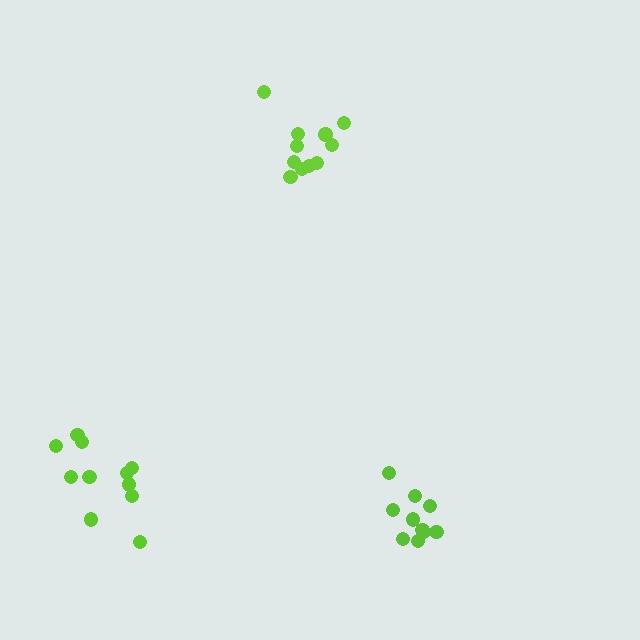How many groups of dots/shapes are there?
There are 3 groups.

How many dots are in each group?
Group 1: 10 dots, Group 2: 11 dots, Group 3: 11 dots (32 total).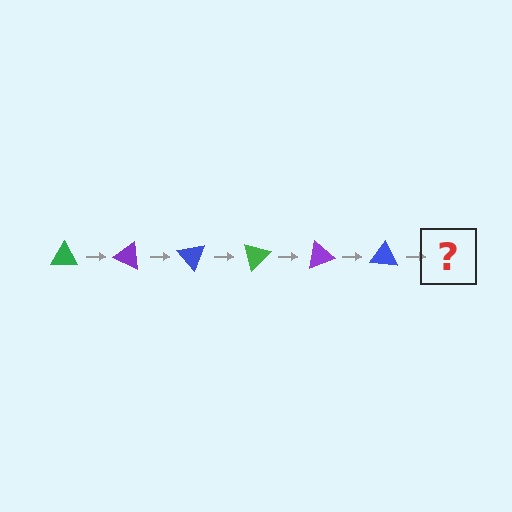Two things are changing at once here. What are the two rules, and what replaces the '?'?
The two rules are that it rotates 25 degrees each step and the color cycles through green, purple, and blue. The '?' should be a green triangle, rotated 150 degrees from the start.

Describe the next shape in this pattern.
It should be a green triangle, rotated 150 degrees from the start.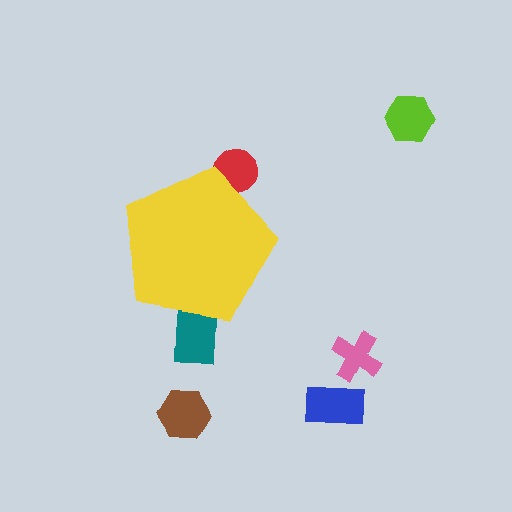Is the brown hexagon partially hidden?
No, the brown hexagon is fully visible.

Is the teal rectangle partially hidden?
Yes, the teal rectangle is partially hidden behind the yellow pentagon.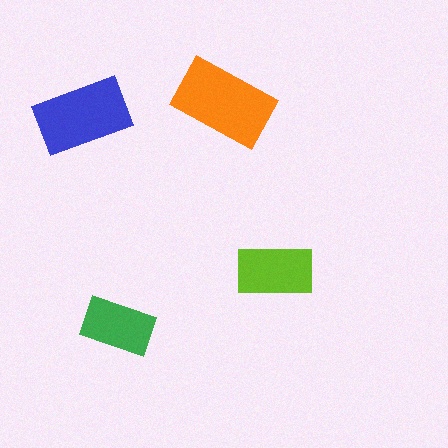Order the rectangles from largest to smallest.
the orange one, the blue one, the lime one, the green one.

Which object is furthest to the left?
The blue rectangle is leftmost.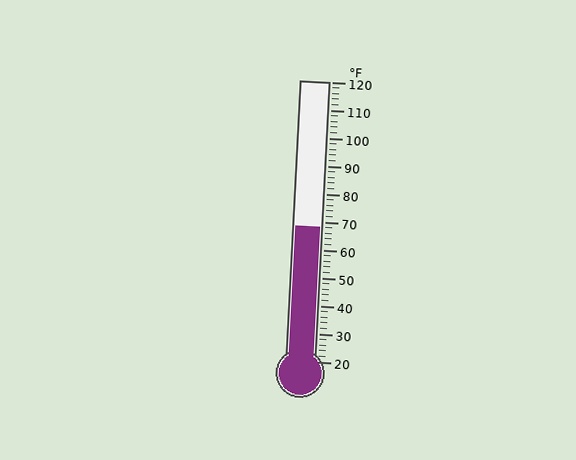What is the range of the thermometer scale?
The thermometer scale ranges from 20°F to 120°F.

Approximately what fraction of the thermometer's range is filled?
The thermometer is filled to approximately 50% of its range.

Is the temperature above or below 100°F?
The temperature is below 100°F.